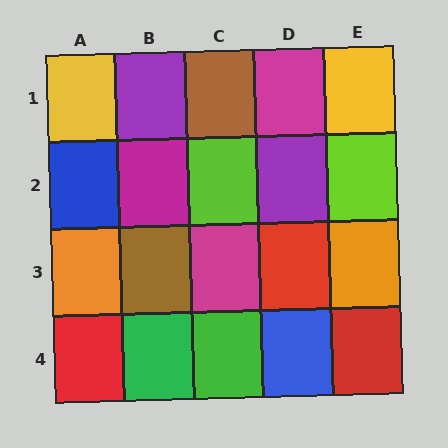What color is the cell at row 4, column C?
Green.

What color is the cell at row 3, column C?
Magenta.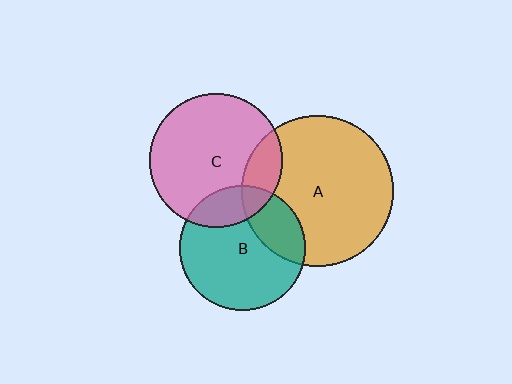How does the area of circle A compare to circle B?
Approximately 1.5 times.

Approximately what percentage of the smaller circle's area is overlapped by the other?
Approximately 25%.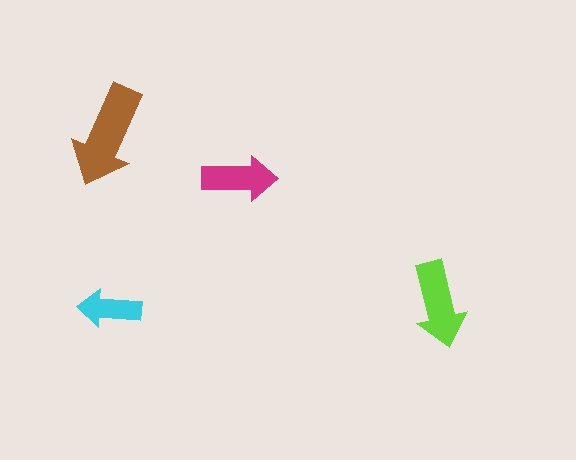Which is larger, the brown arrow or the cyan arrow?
The brown one.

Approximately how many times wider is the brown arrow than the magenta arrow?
About 1.5 times wider.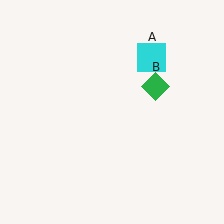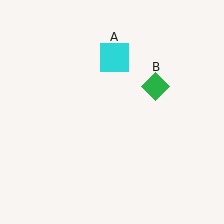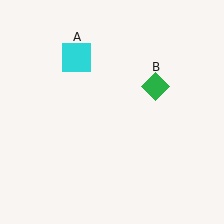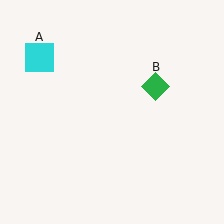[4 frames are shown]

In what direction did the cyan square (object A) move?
The cyan square (object A) moved left.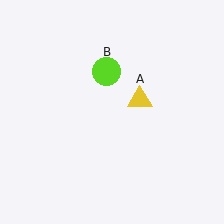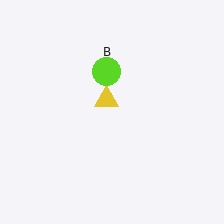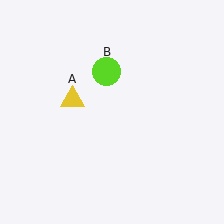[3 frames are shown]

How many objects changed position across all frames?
1 object changed position: yellow triangle (object A).